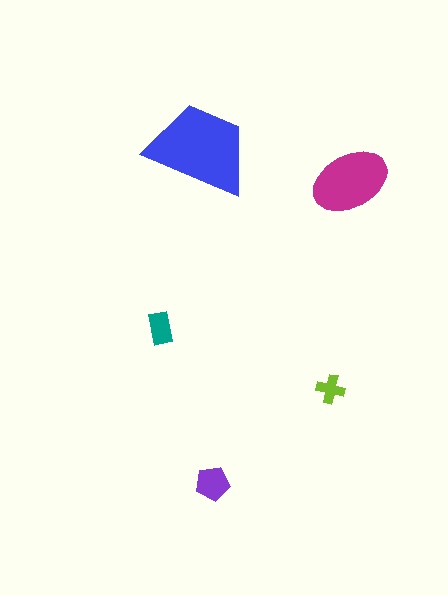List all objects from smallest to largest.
The lime cross, the teal rectangle, the purple pentagon, the magenta ellipse, the blue trapezoid.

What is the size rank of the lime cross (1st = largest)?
5th.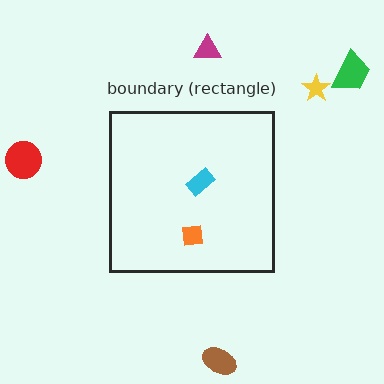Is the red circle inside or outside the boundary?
Outside.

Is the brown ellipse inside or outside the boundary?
Outside.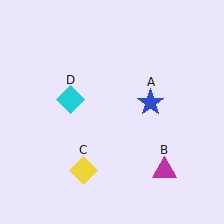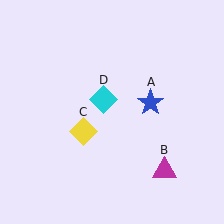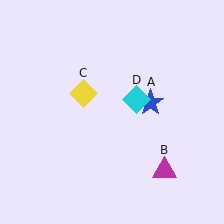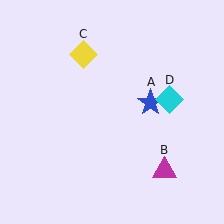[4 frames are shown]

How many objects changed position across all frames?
2 objects changed position: yellow diamond (object C), cyan diamond (object D).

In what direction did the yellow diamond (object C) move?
The yellow diamond (object C) moved up.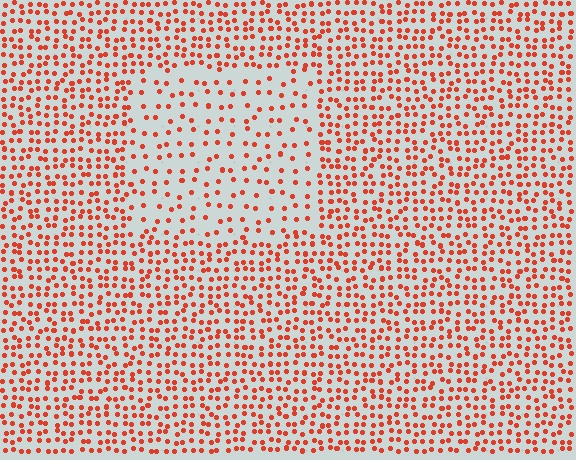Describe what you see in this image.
The image contains small red elements arranged at two different densities. A rectangle-shaped region is visible where the elements are less densely packed than the surrounding area.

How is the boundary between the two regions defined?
The boundary is defined by a change in element density (approximately 2.1x ratio). All elements are the same color, size, and shape.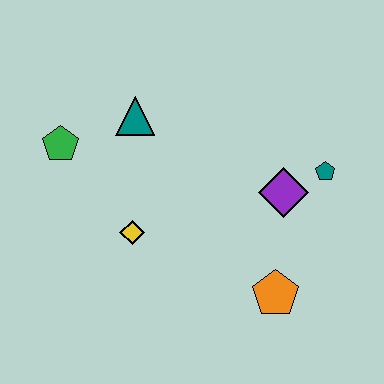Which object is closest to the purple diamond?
The teal pentagon is closest to the purple diamond.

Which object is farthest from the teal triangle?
The orange pentagon is farthest from the teal triangle.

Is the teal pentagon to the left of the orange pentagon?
No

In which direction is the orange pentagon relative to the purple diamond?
The orange pentagon is below the purple diamond.